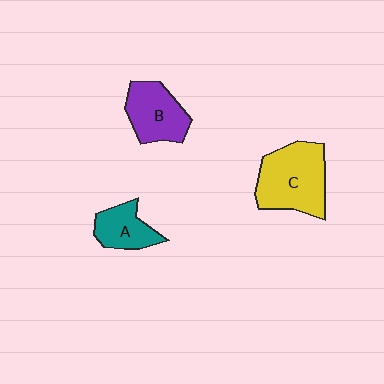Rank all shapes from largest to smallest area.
From largest to smallest: C (yellow), B (purple), A (teal).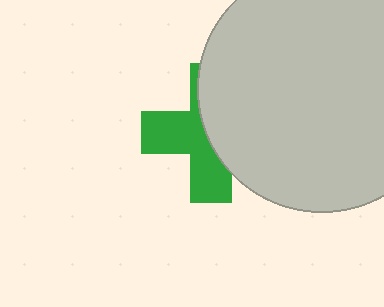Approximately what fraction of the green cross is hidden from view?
Roughly 50% of the green cross is hidden behind the light gray circle.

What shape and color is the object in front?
The object in front is a light gray circle.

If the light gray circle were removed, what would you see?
You would see the complete green cross.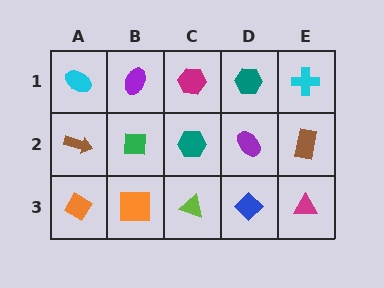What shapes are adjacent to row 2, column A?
A cyan ellipse (row 1, column A), an orange diamond (row 3, column A), a green square (row 2, column B).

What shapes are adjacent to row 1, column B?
A green square (row 2, column B), a cyan ellipse (row 1, column A), a magenta hexagon (row 1, column C).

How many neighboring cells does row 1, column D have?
3.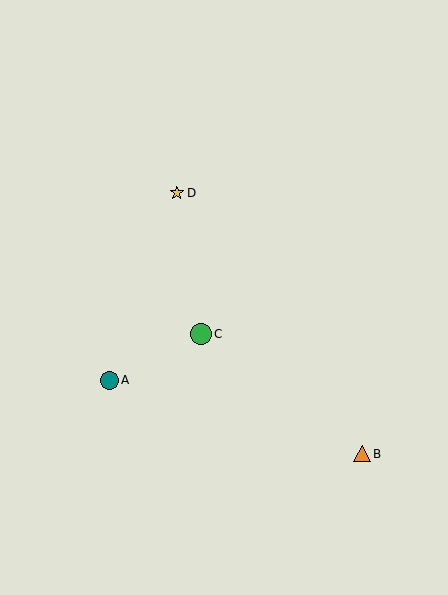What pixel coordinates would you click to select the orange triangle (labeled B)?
Click at (362, 454) to select the orange triangle B.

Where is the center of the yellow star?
The center of the yellow star is at (177, 193).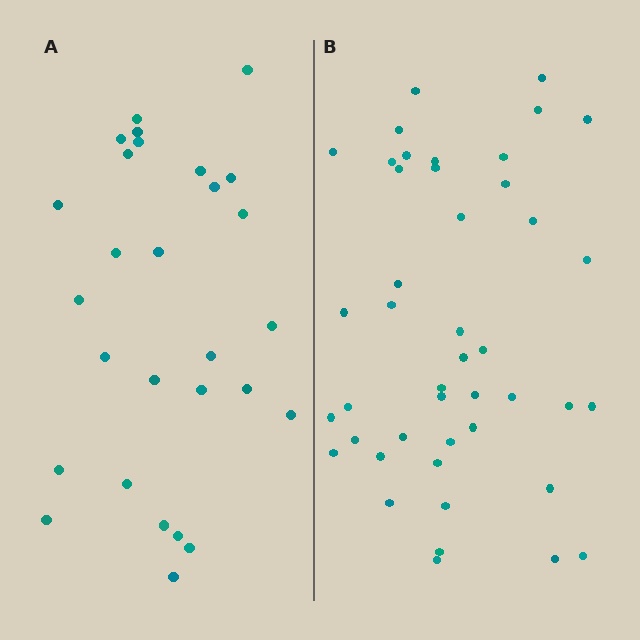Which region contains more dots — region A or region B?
Region B (the right region) has more dots.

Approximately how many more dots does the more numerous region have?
Region B has approximately 15 more dots than region A.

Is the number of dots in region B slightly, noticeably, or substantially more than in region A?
Region B has substantially more. The ratio is roughly 1.6 to 1.